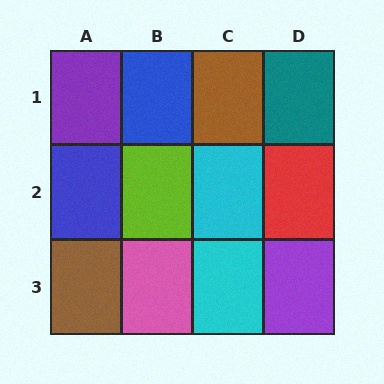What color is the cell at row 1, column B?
Blue.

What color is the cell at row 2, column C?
Cyan.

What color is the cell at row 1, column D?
Teal.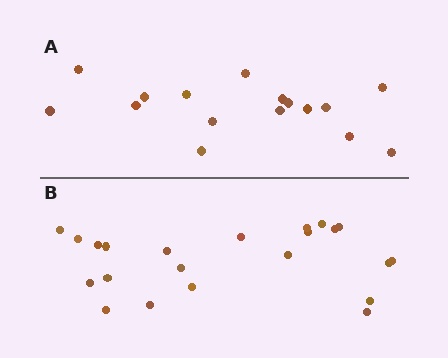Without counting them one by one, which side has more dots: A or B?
Region B (the bottom region) has more dots.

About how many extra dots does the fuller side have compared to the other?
Region B has about 6 more dots than region A.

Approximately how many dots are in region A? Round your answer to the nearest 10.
About 20 dots. (The exact count is 16, which rounds to 20.)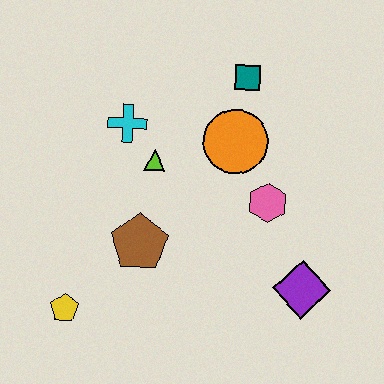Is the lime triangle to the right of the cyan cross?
Yes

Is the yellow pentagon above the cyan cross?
No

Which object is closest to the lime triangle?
The cyan cross is closest to the lime triangle.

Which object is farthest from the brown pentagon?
The teal square is farthest from the brown pentagon.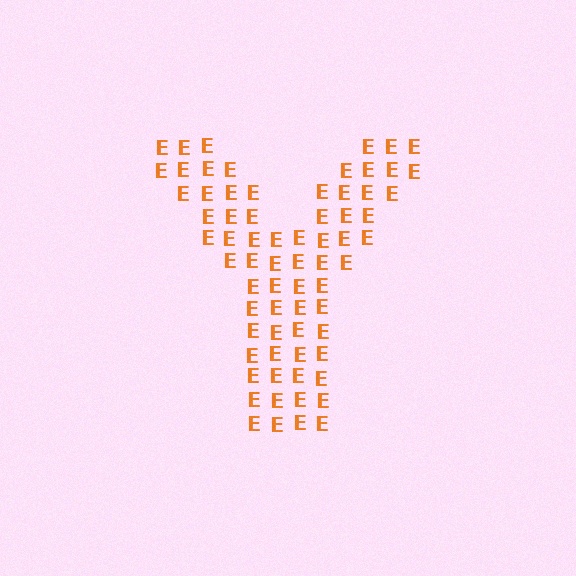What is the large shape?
The large shape is the letter Y.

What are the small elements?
The small elements are letter E's.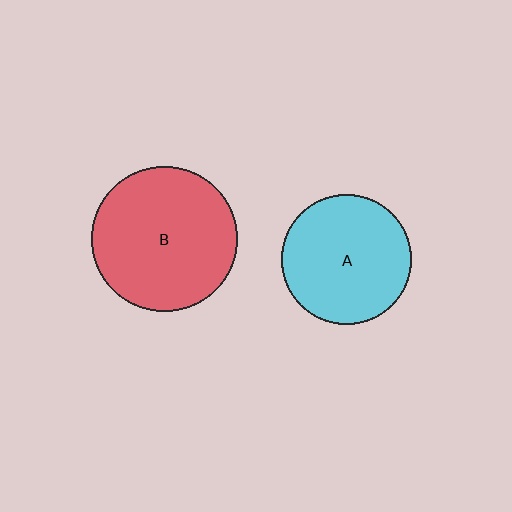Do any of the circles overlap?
No, none of the circles overlap.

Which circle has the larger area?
Circle B (red).